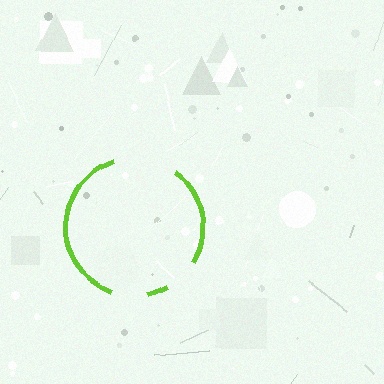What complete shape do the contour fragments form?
The contour fragments form a circle.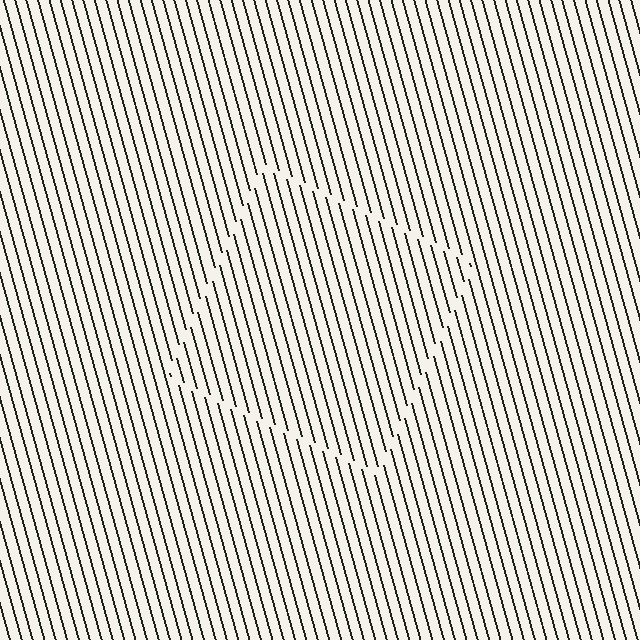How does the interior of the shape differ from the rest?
The interior of the shape contains the same grating, shifted by half a period — the contour is defined by the phase discontinuity where line-ends from the inner and outer gratings abut.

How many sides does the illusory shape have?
4 sides — the line-ends trace a square.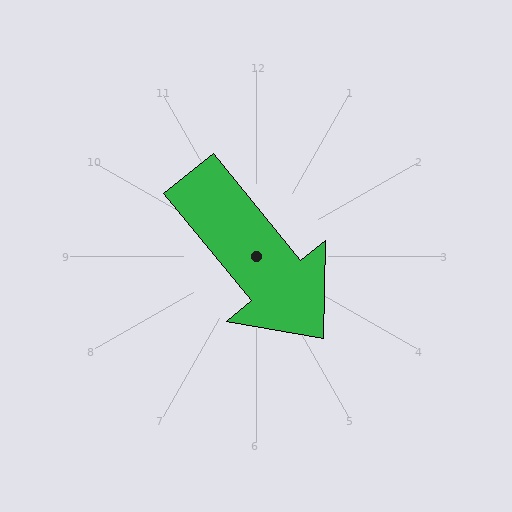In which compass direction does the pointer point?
Southeast.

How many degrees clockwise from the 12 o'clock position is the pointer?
Approximately 141 degrees.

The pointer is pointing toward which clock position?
Roughly 5 o'clock.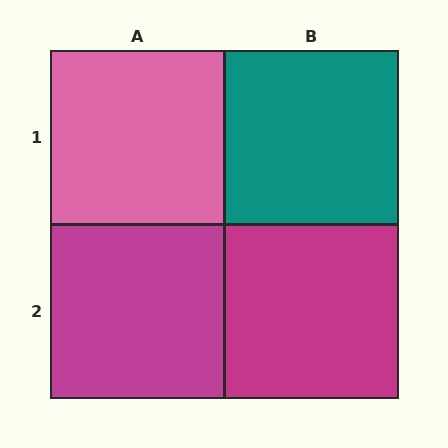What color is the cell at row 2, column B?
Magenta.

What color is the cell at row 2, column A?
Magenta.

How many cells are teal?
1 cell is teal.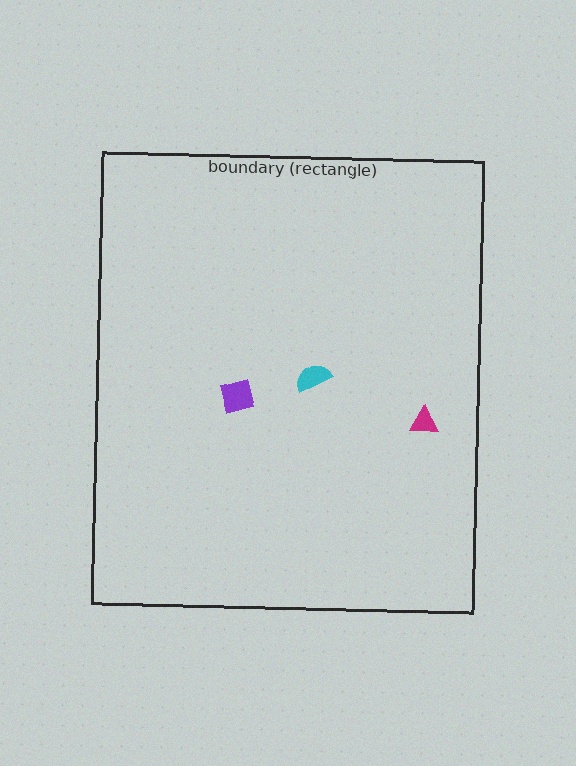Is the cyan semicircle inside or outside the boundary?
Inside.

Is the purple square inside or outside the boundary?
Inside.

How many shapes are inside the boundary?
3 inside, 0 outside.